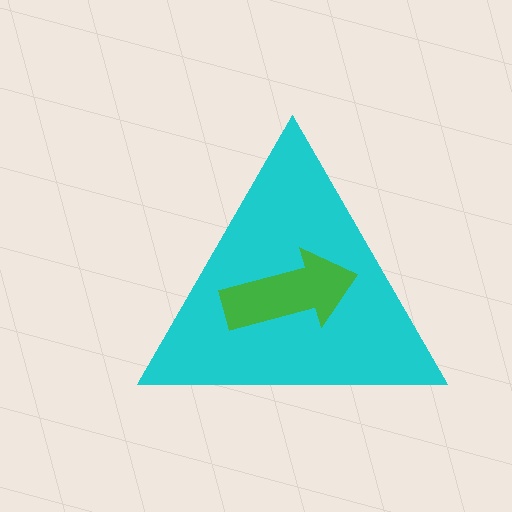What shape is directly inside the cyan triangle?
The green arrow.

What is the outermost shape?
The cyan triangle.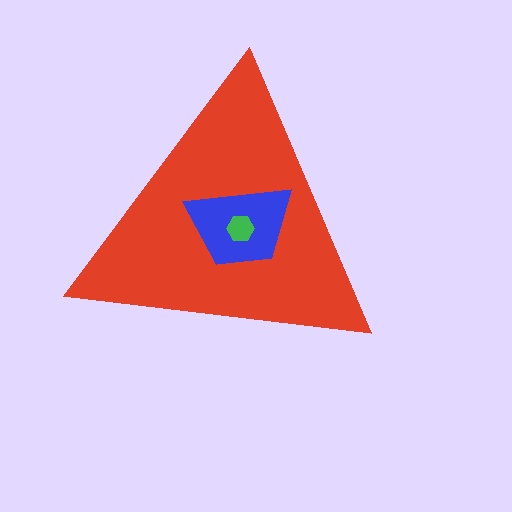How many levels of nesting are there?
3.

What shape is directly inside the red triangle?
The blue trapezoid.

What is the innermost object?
The green hexagon.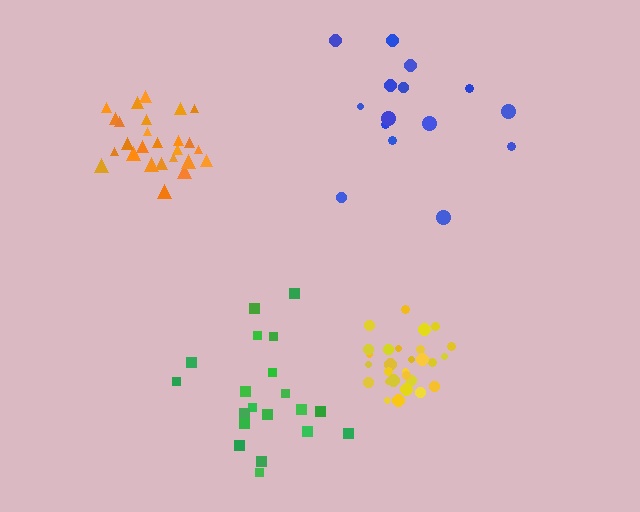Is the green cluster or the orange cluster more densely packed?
Orange.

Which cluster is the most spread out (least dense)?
Blue.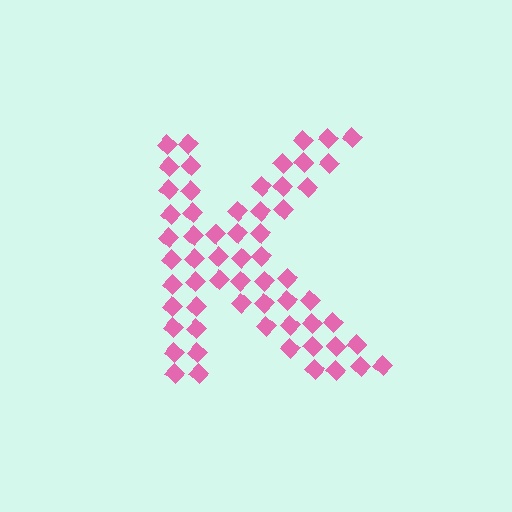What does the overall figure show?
The overall figure shows the letter K.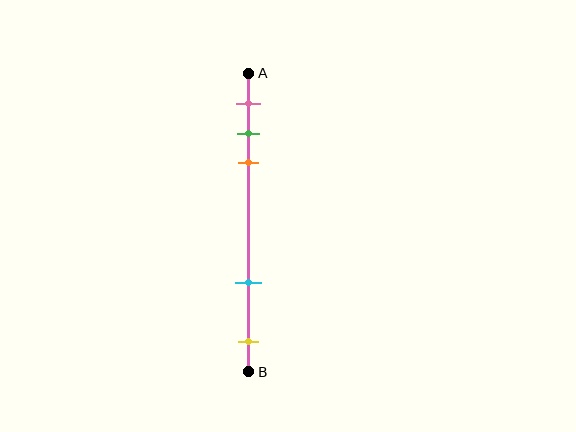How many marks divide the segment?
There are 5 marks dividing the segment.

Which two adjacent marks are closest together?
The green and orange marks are the closest adjacent pair.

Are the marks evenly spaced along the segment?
No, the marks are not evenly spaced.